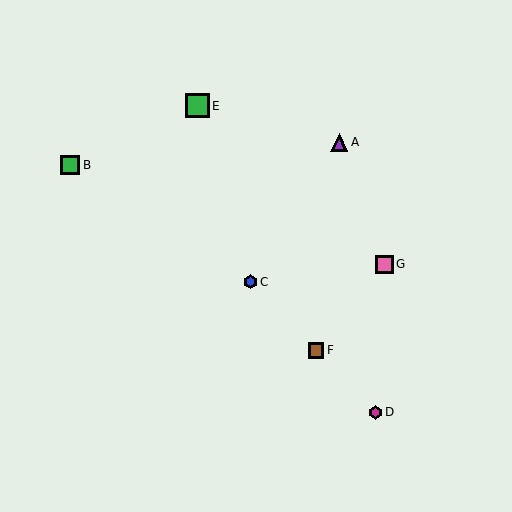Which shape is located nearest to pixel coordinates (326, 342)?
The brown square (labeled F) at (316, 350) is nearest to that location.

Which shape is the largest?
The green square (labeled E) is the largest.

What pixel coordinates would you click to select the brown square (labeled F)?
Click at (316, 350) to select the brown square F.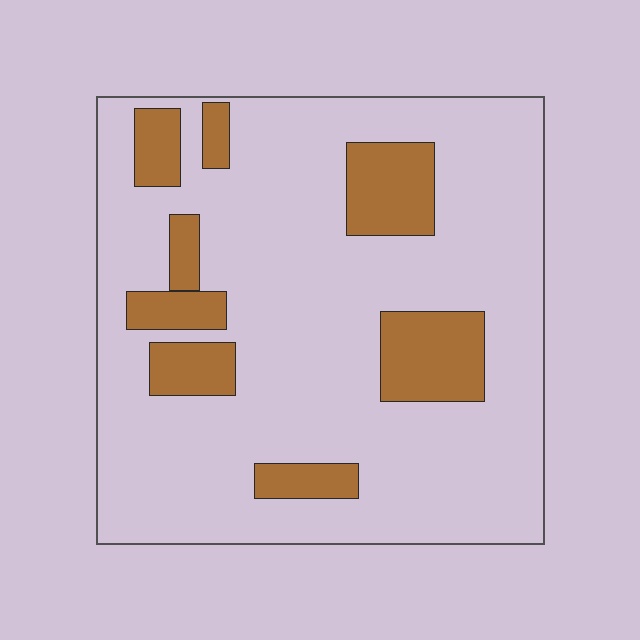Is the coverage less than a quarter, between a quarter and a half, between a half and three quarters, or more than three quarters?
Less than a quarter.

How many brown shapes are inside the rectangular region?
8.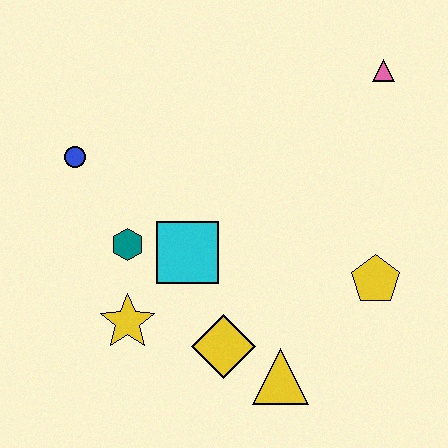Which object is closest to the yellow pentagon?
The yellow triangle is closest to the yellow pentagon.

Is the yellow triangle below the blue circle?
Yes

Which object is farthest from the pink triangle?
The yellow star is farthest from the pink triangle.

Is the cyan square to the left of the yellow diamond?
Yes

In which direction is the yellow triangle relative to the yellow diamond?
The yellow triangle is to the right of the yellow diamond.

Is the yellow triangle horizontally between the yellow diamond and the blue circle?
No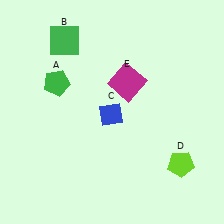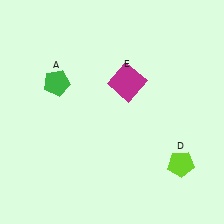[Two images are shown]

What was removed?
The green square (B), the blue diamond (C) were removed in Image 2.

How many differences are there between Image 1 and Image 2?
There are 2 differences between the two images.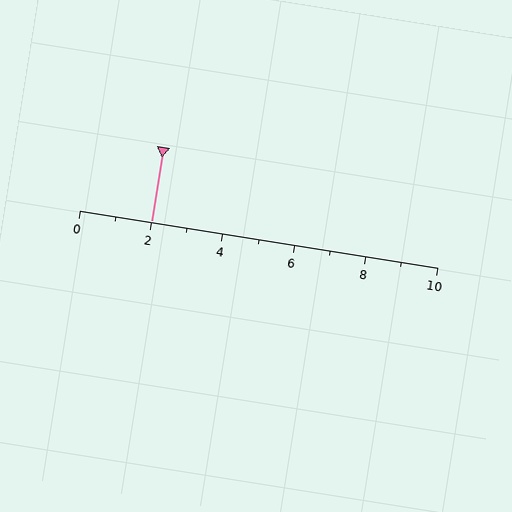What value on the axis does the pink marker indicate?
The marker indicates approximately 2.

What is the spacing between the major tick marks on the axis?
The major ticks are spaced 2 apart.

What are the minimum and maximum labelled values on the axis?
The axis runs from 0 to 10.